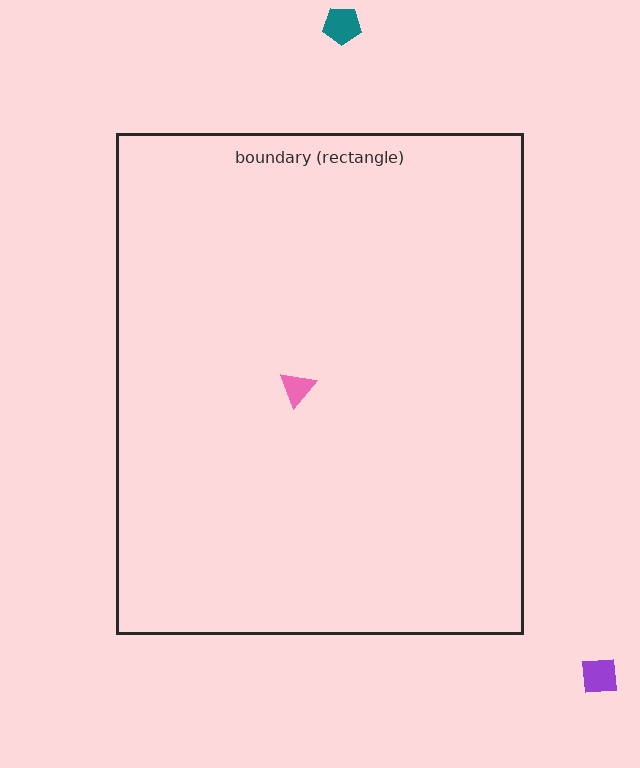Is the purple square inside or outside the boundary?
Outside.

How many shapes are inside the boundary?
1 inside, 2 outside.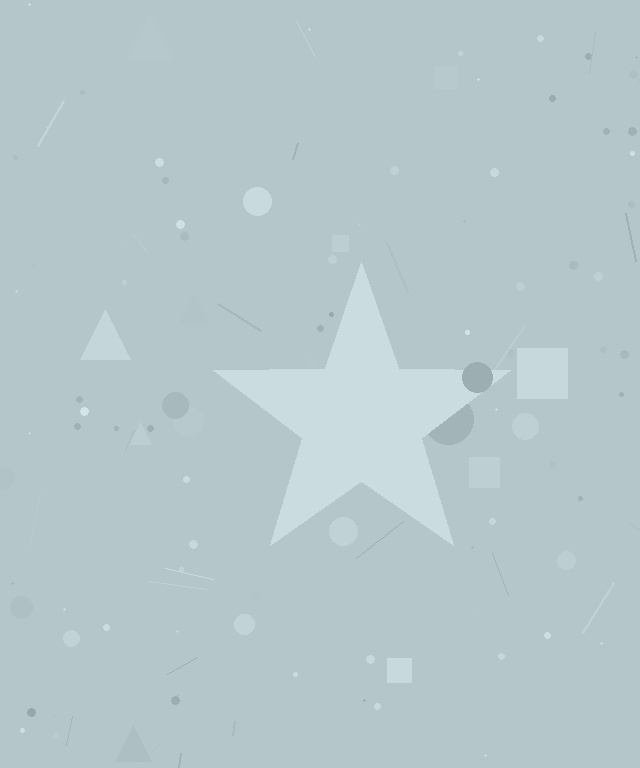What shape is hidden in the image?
A star is hidden in the image.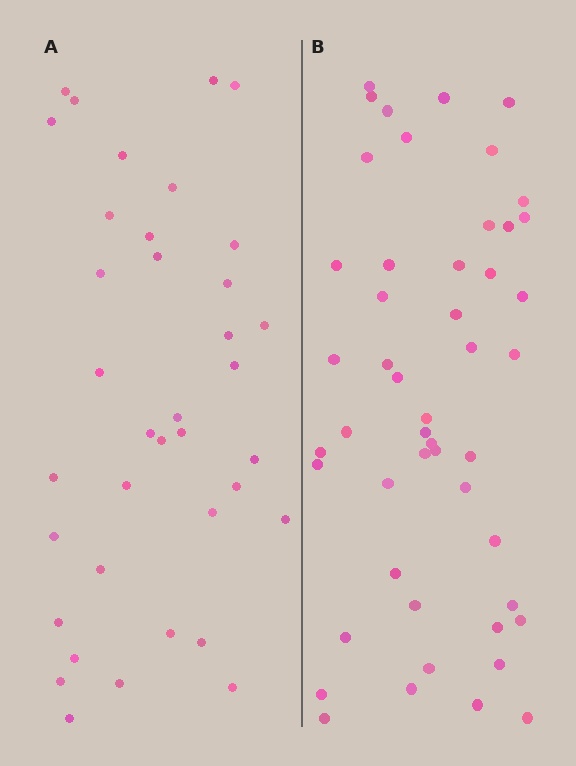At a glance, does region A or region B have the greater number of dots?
Region B (the right region) has more dots.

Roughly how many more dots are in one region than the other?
Region B has roughly 12 or so more dots than region A.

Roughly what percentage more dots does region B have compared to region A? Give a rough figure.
About 30% more.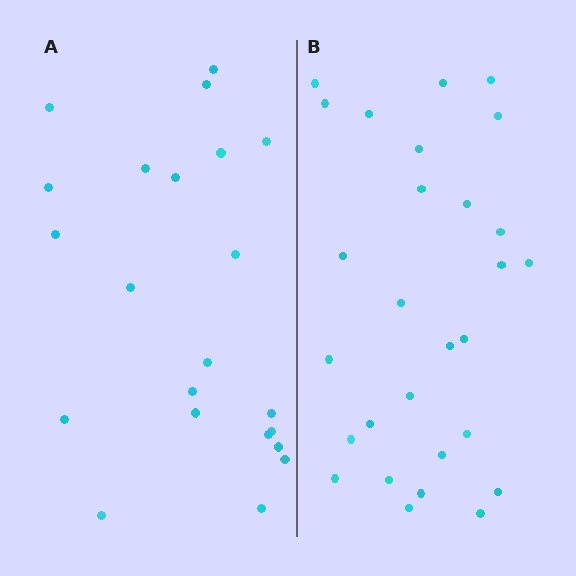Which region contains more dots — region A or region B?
Region B (the right region) has more dots.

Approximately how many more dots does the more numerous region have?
Region B has about 6 more dots than region A.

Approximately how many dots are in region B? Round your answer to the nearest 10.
About 30 dots. (The exact count is 28, which rounds to 30.)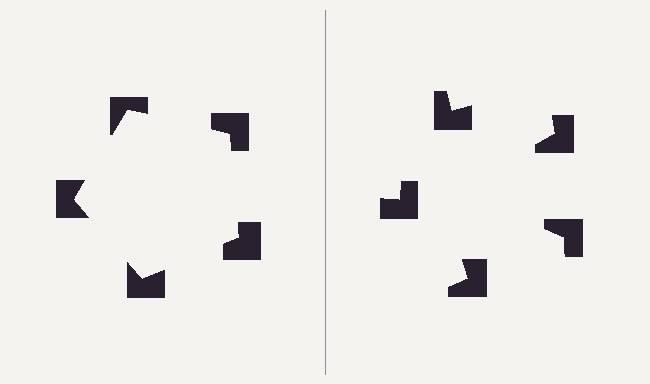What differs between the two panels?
The notched squares are positioned identically on both sides; only the wedge orientations differ. On the left they align to a pentagon; on the right they are misaligned.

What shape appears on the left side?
An illusory pentagon.